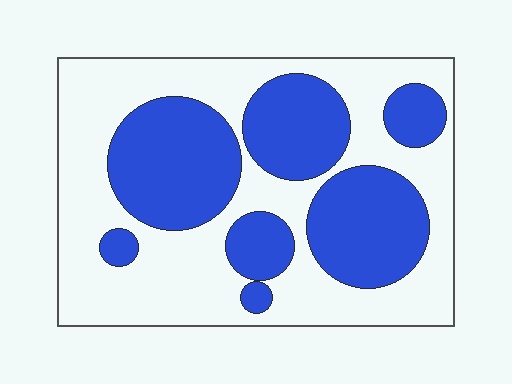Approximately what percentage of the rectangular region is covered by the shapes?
Approximately 40%.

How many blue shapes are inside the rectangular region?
7.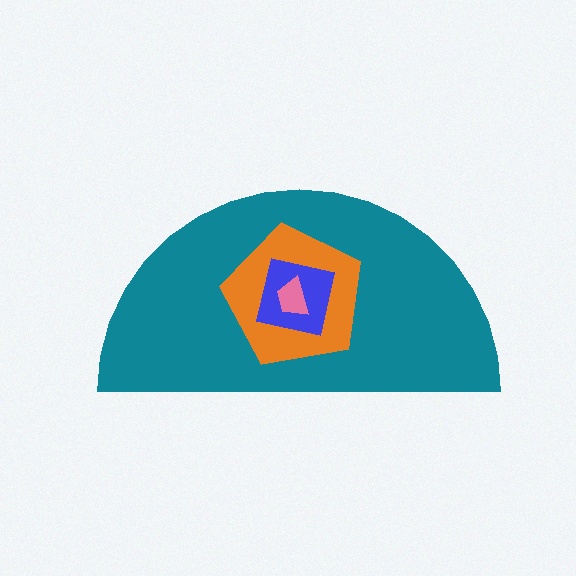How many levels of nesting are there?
4.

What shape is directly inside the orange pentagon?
The blue square.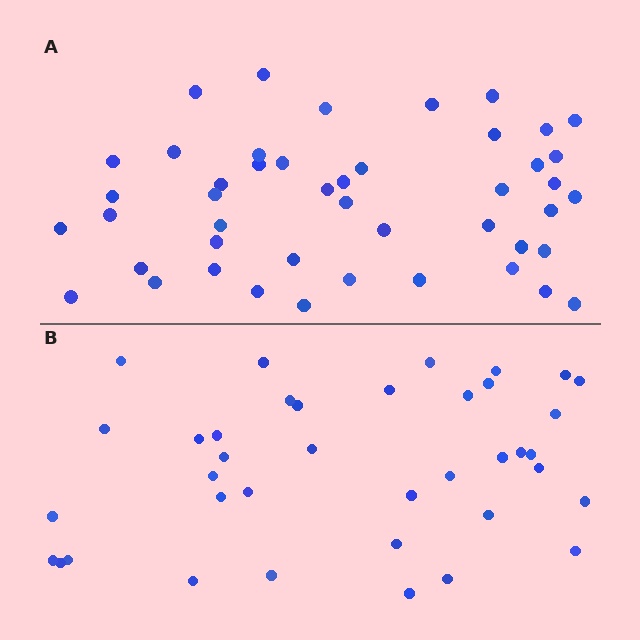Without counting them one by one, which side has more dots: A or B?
Region A (the top region) has more dots.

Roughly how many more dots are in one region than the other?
Region A has roughly 8 or so more dots than region B.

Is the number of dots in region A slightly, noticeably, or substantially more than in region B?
Region A has only slightly more — the two regions are fairly close. The ratio is roughly 1.2 to 1.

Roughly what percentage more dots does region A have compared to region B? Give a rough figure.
About 20% more.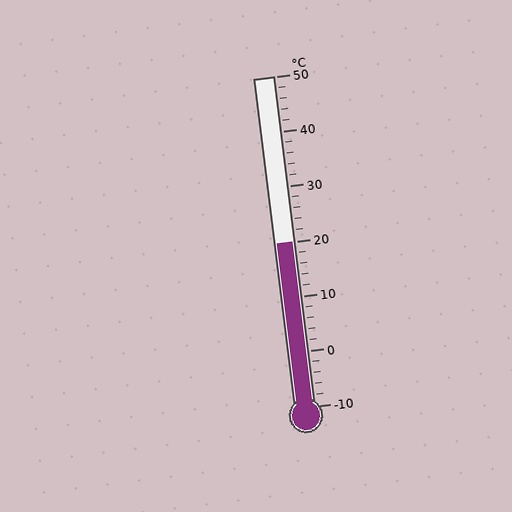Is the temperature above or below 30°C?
The temperature is below 30°C.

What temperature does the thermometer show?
The thermometer shows approximately 20°C.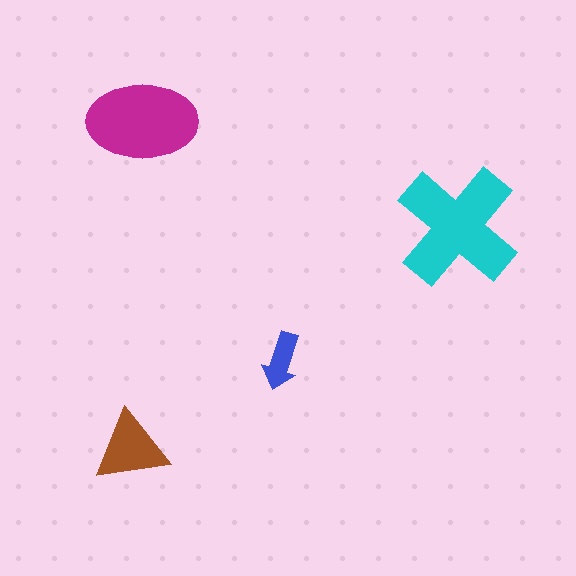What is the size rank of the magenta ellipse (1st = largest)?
2nd.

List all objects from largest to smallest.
The cyan cross, the magenta ellipse, the brown triangle, the blue arrow.